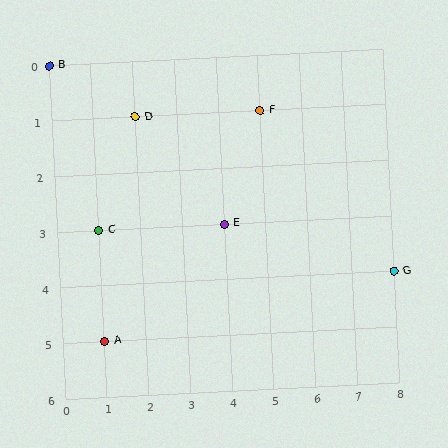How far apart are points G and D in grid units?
Points G and D are 6 columns and 3 rows apart (about 6.7 grid units diagonally).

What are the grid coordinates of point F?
Point F is at grid coordinates (5, 1).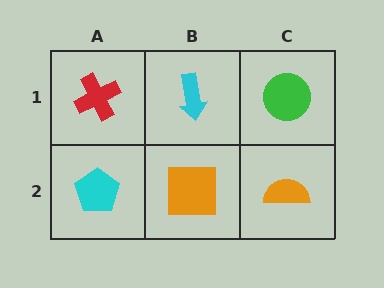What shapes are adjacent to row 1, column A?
A cyan pentagon (row 2, column A), a cyan arrow (row 1, column B).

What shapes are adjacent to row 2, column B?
A cyan arrow (row 1, column B), a cyan pentagon (row 2, column A), an orange semicircle (row 2, column C).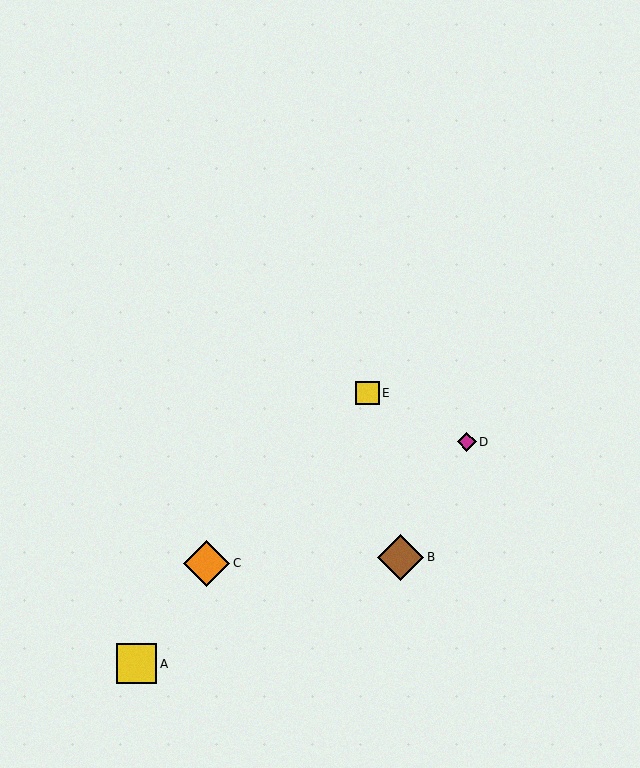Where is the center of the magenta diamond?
The center of the magenta diamond is at (467, 442).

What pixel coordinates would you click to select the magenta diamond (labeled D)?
Click at (467, 442) to select the magenta diamond D.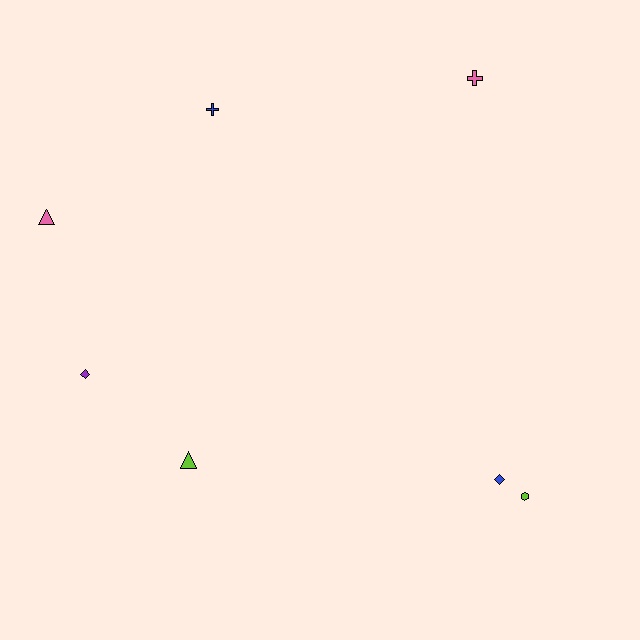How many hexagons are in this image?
There is 1 hexagon.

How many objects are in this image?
There are 7 objects.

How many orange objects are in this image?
There are no orange objects.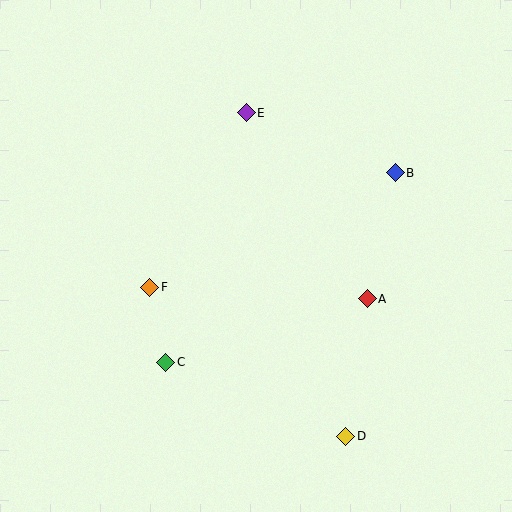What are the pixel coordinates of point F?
Point F is at (150, 287).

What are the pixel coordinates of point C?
Point C is at (166, 362).